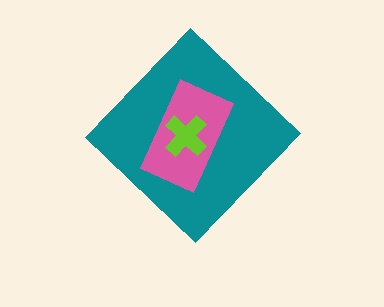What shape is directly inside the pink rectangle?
The lime cross.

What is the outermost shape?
The teal diamond.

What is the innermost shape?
The lime cross.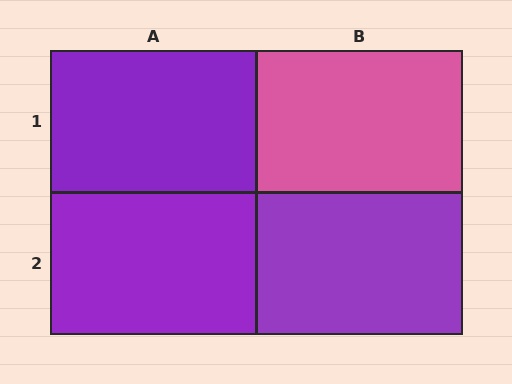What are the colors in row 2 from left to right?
Purple, purple.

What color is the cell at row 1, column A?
Purple.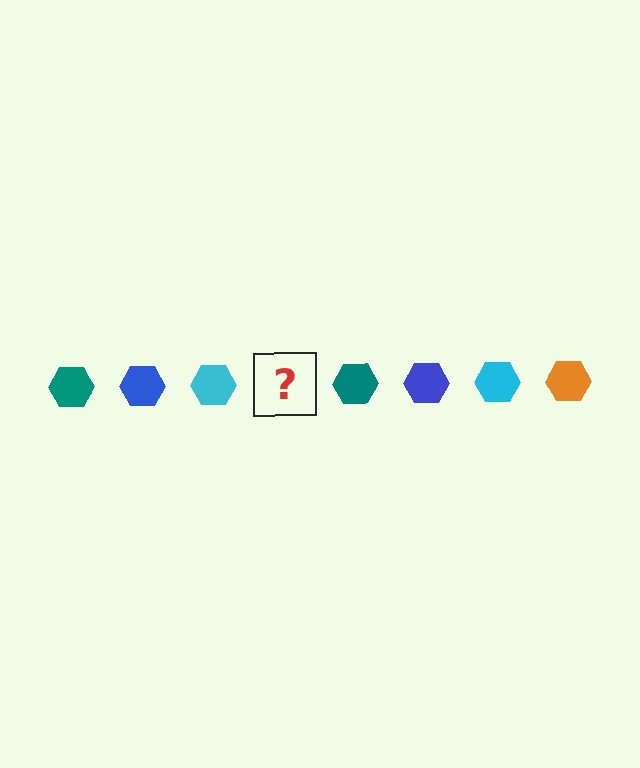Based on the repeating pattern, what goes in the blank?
The blank should be an orange hexagon.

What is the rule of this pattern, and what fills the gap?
The rule is that the pattern cycles through teal, blue, cyan, orange hexagons. The gap should be filled with an orange hexagon.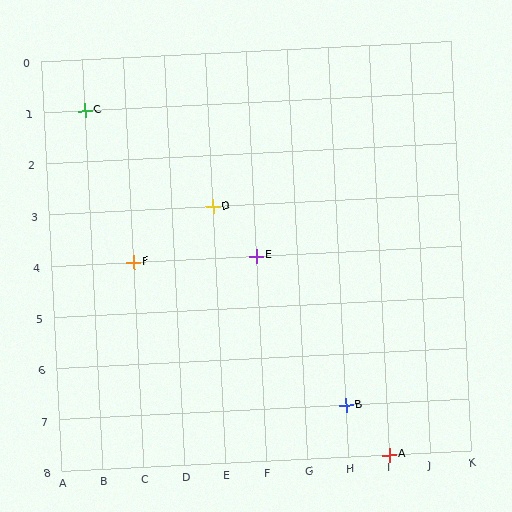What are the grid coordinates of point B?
Point B is at grid coordinates (H, 7).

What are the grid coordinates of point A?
Point A is at grid coordinates (I, 8).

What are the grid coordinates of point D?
Point D is at grid coordinates (E, 3).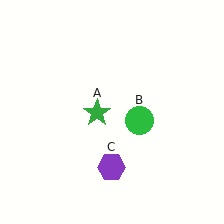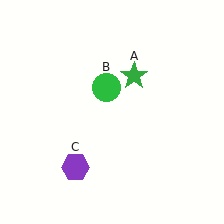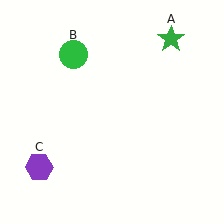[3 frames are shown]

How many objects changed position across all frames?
3 objects changed position: green star (object A), green circle (object B), purple hexagon (object C).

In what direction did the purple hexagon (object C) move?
The purple hexagon (object C) moved left.